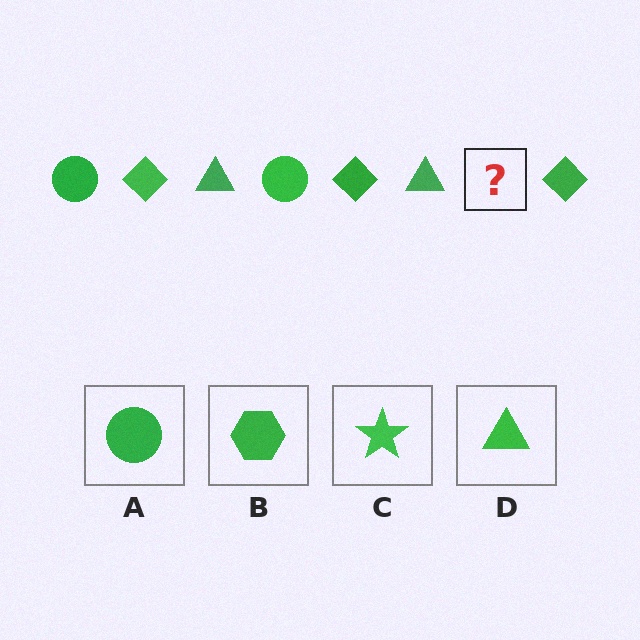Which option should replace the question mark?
Option A.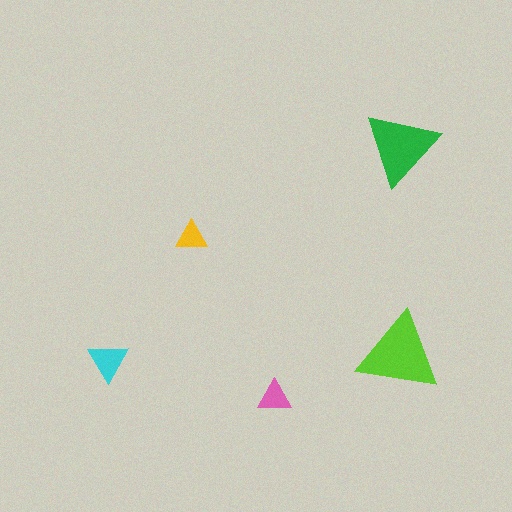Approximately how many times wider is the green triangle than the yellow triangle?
About 2.5 times wider.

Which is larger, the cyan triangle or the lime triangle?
The lime one.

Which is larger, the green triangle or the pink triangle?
The green one.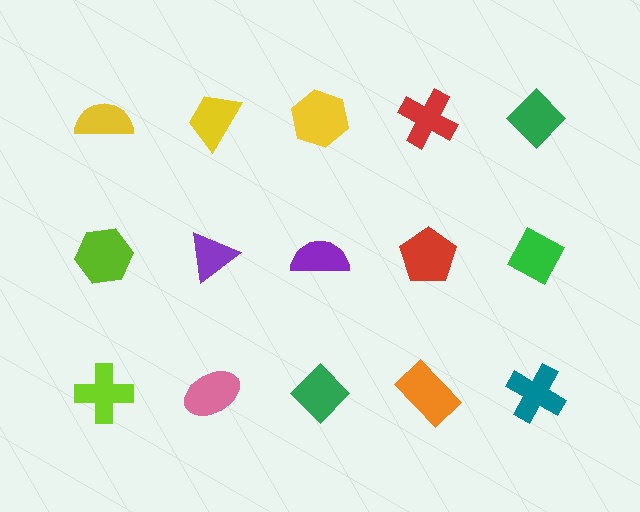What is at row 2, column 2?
A purple triangle.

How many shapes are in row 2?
5 shapes.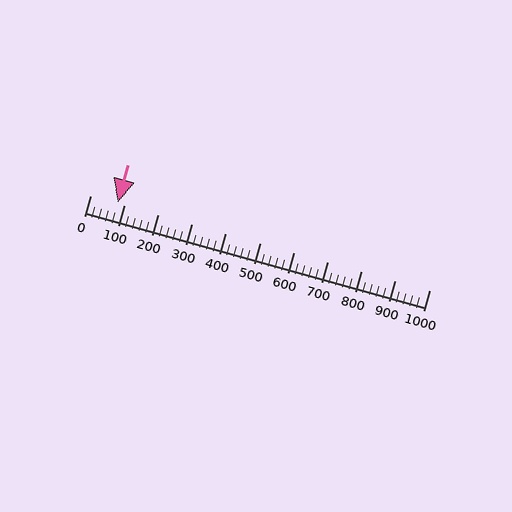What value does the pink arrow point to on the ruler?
The pink arrow points to approximately 80.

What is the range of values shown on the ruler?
The ruler shows values from 0 to 1000.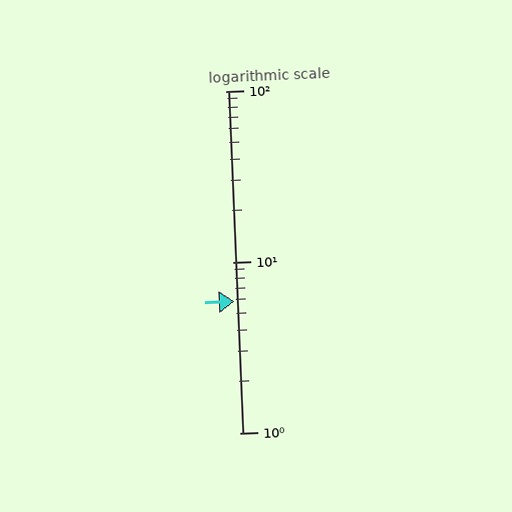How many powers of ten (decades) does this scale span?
The scale spans 2 decades, from 1 to 100.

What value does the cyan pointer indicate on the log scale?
The pointer indicates approximately 5.9.